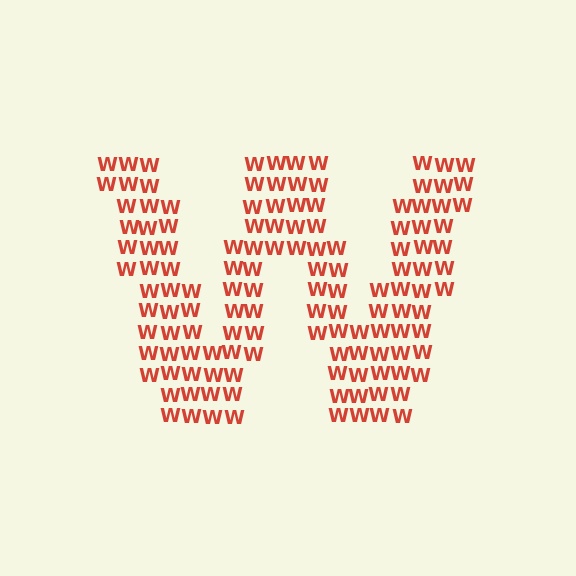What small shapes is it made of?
It is made of small letter W's.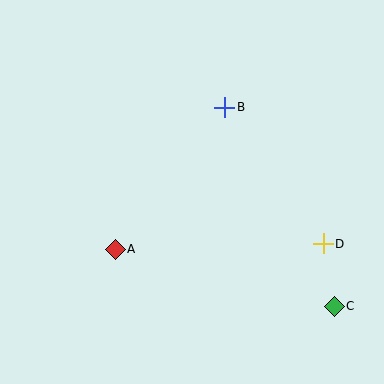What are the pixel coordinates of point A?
Point A is at (115, 249).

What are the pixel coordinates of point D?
Point D is at (323, 244).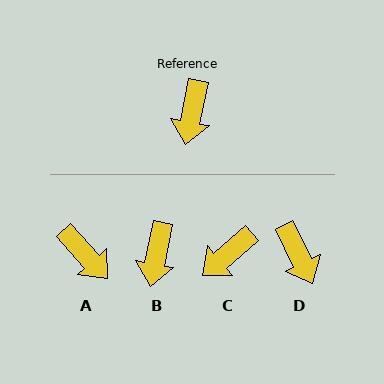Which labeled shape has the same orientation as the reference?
B.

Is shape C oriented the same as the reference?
No, it is off by about 38 degrees.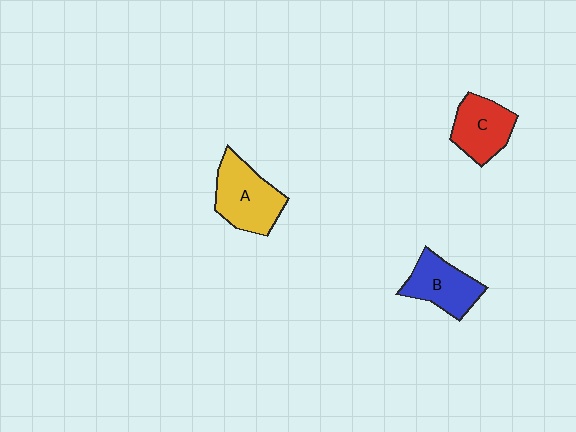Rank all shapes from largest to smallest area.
From largest to smallest: A (yellow), B (blue), C (red).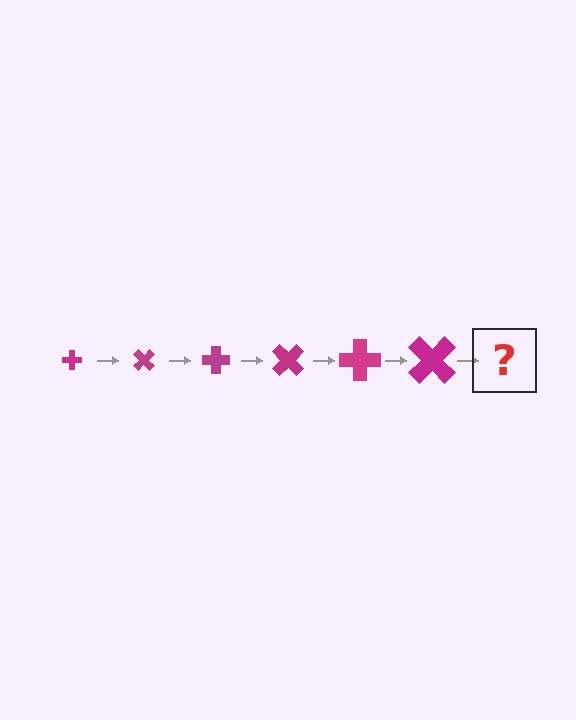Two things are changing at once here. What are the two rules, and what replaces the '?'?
The two rules are that the cross grows larger each step and it rotates 45 degrees each step. The '?' should be a cross, larger than the previous one and rotated 270 degrees from the start.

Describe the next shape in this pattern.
It should be a cross, larger than the previous one and rotated 270 degrees from the start.